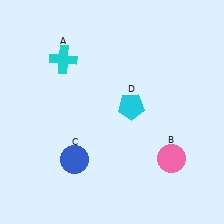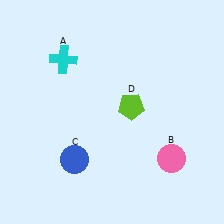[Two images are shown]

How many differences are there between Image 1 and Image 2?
There is 1 difference between the two images.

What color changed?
The pentagon (D) changed from cyan in Image 1 to lime in Image 2.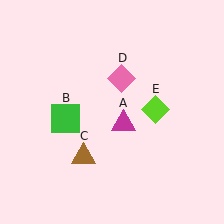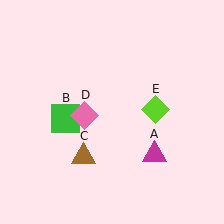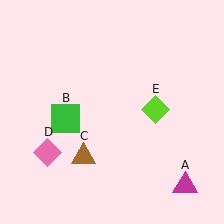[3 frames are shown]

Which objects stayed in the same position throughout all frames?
Green square (object B) and brown triangle (object C) and lime diamond (object E) remained stationary.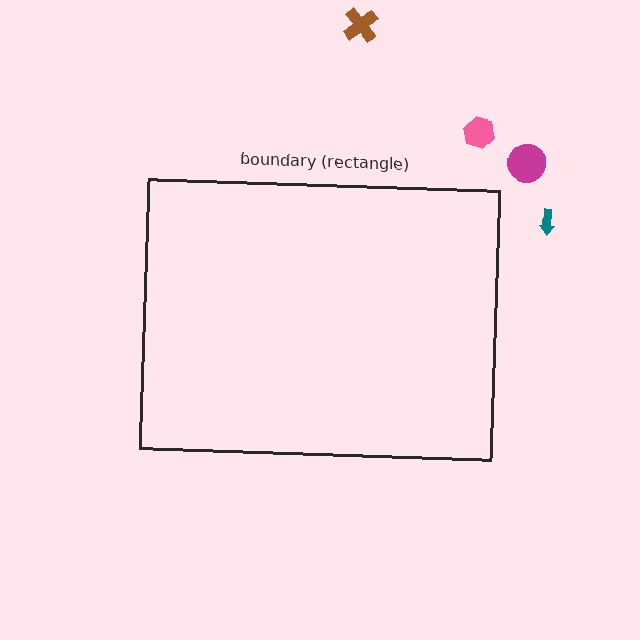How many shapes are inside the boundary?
0 inside, 4 outside.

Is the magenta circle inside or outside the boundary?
Outside.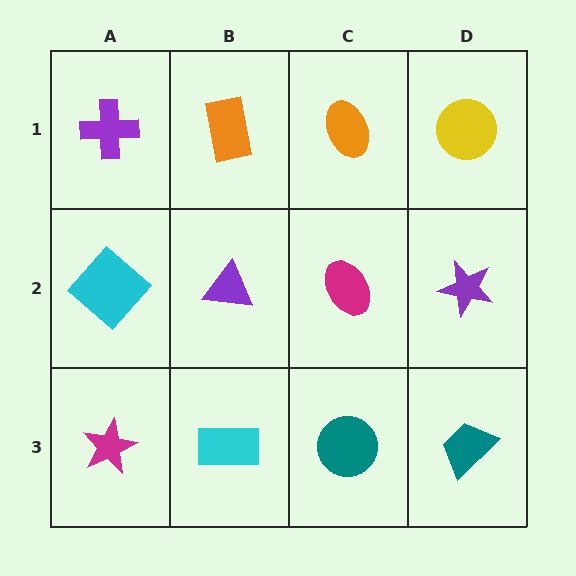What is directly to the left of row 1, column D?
An orange ellipse.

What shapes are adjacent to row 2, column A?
A purple cross (row 1, column A), a magenta star (row 3, column A), a purple triangle (row 2, column B).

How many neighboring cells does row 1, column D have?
2.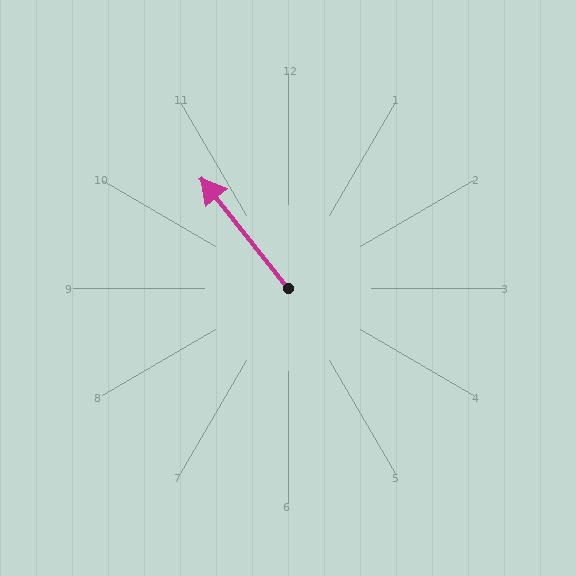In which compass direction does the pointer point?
Northwest.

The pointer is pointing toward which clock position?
Roughly 11 o'clock.